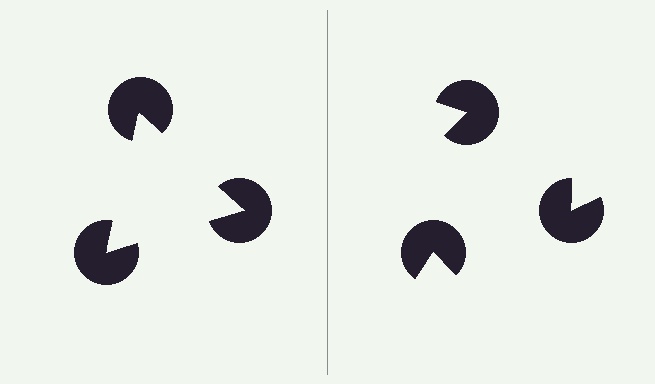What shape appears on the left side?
An illusory triangle.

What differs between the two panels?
The pac-man discs are positioned identically on both sides; only the wedge orientations differ. On the left they align to a triangle; on the right they are misaligned.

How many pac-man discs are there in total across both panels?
6 — 3 on each side.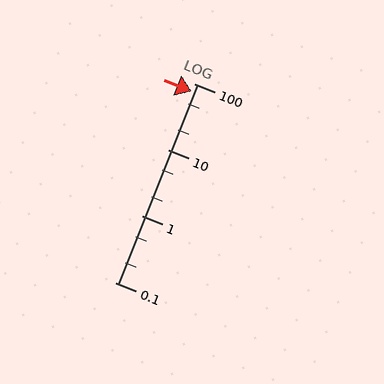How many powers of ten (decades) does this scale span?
The scale spans 3 decades, from 0.1 to 100.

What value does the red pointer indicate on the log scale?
The pointer indicates approximately 75.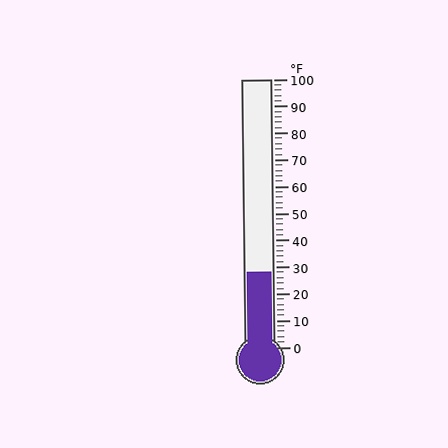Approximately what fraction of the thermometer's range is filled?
The thermometer is filled to approximately 30% of its range.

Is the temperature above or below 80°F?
The temperature is below 80°F.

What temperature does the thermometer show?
The thermometer shows approximately 28°F.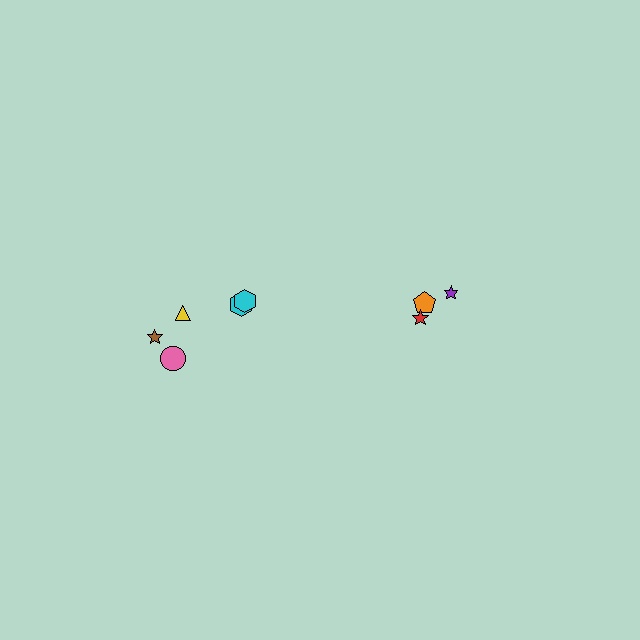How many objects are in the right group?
There are 3 objects.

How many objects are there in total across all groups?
There are 8 objects.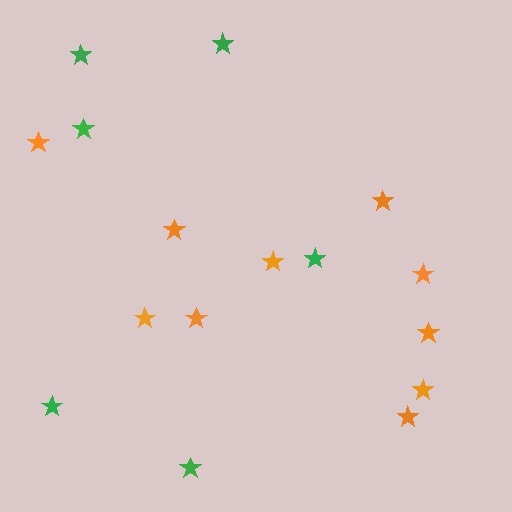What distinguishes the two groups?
There are 2 groups: one group of green stars (6) and one group of orange stars (10).